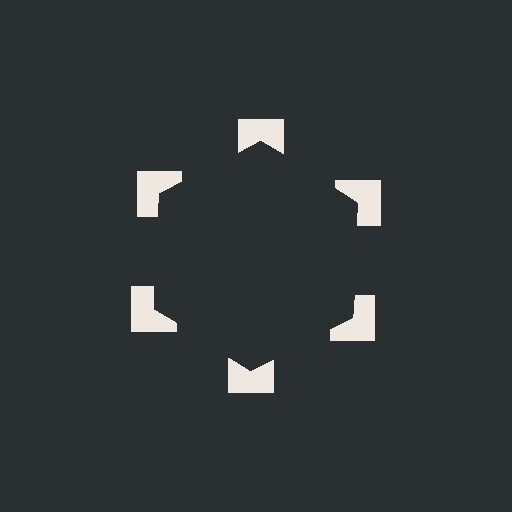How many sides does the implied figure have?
6 sides.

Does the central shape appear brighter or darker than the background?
It typically appears slightly darker than the background, even though no actual brightness change is drawn.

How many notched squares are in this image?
There are 6 — one at each vertex of the illusory hexagon.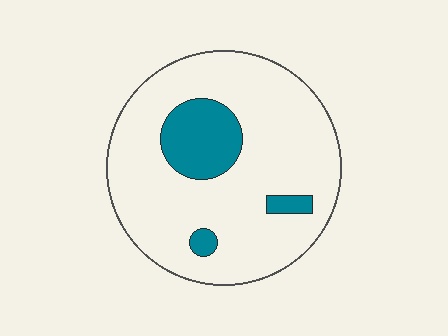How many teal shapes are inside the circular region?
3.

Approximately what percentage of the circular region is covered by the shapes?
Approximately 15%.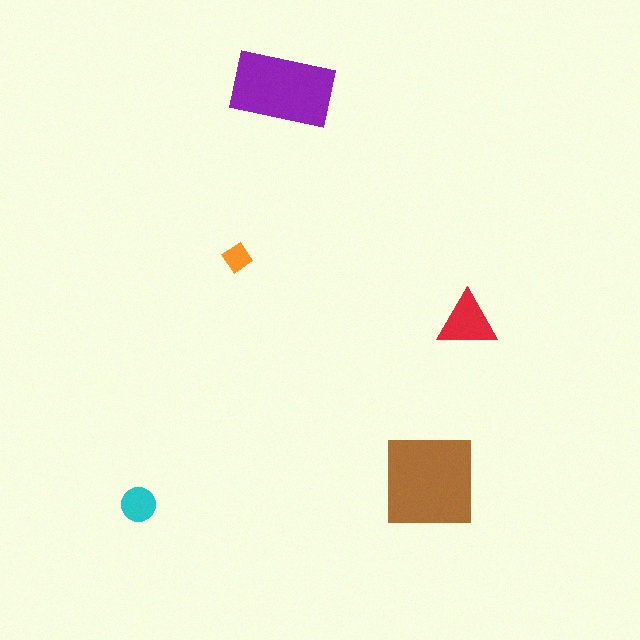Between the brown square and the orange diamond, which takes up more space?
The brown square.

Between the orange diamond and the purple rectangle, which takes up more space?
The purple rectangle.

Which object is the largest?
The brown square.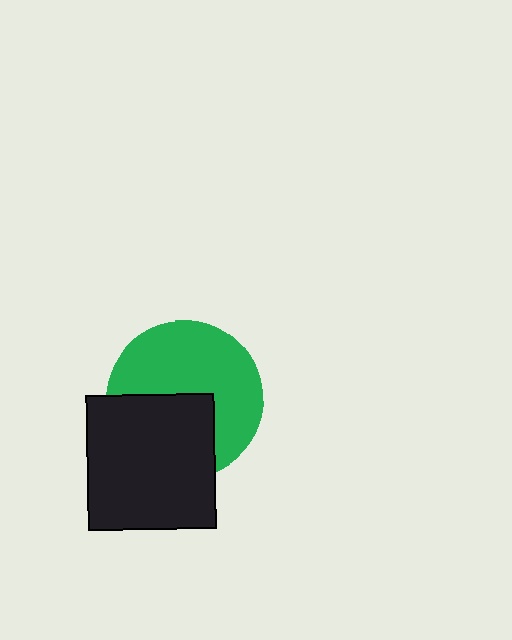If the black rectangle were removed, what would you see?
You would see the complete green circle.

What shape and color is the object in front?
The object in front is a black rectangle.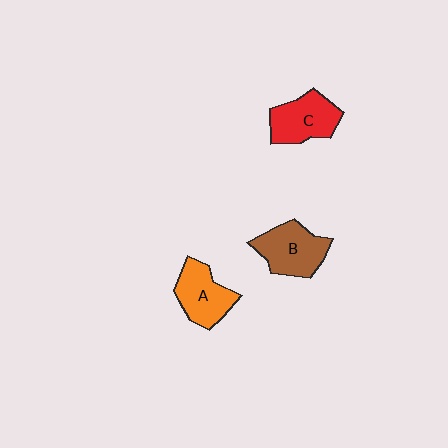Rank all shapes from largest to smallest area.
From largest to smallest: B (brown), C (red), A (orange).